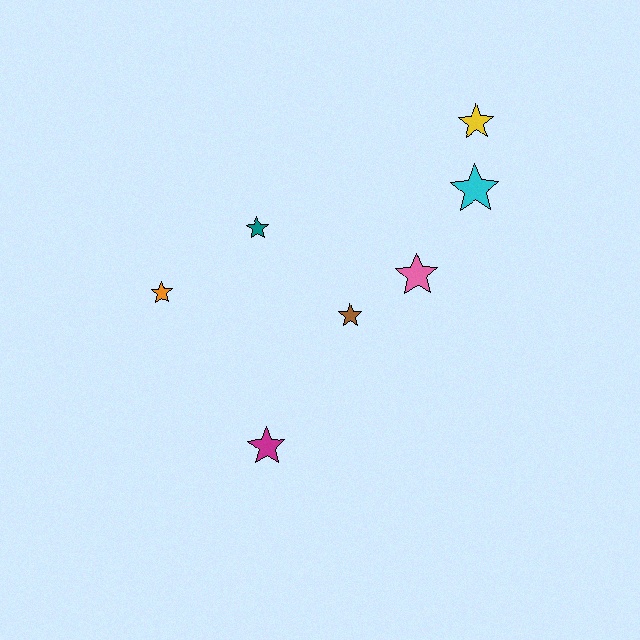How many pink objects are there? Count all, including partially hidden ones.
There is 1 pink object.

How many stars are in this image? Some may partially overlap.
There are 7 stars.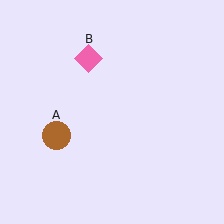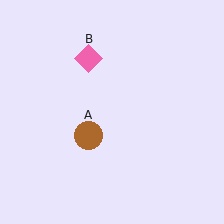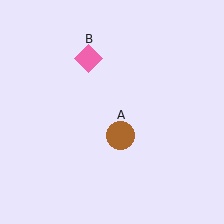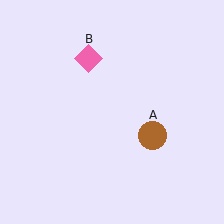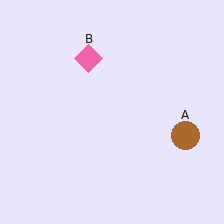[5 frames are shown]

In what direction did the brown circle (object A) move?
The brown circle (object A) moved right.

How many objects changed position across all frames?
1 object changed position: brown circle (object A).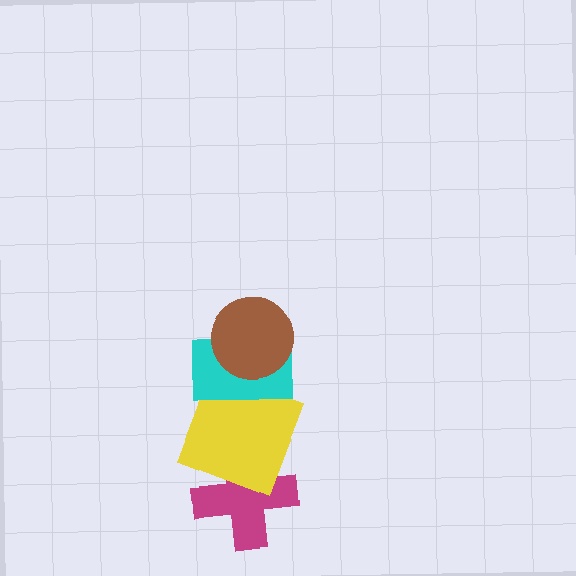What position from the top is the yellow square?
The yellow square is 3rd from the top.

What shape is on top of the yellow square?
The cyan rectangle is on top of the yellow square.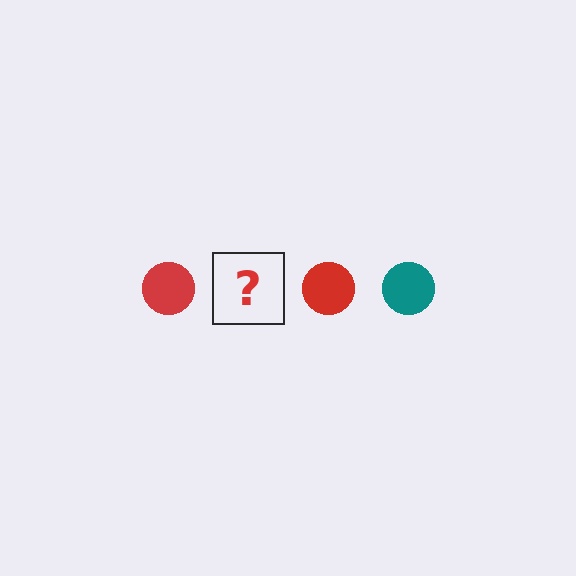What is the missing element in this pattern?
The missing element is a teal circle.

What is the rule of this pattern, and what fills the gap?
The rule is that the pattern cycles through red, teal circles. The gap should be filled with a teal circle.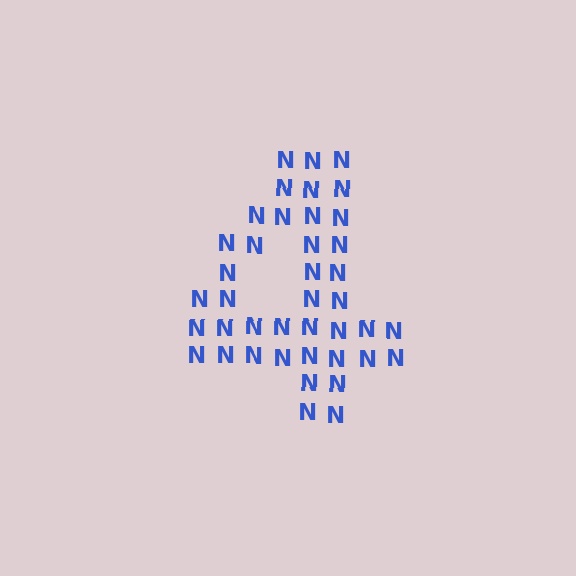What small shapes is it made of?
It is made of small letter N's.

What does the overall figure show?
The overall figure shows the digit 4.